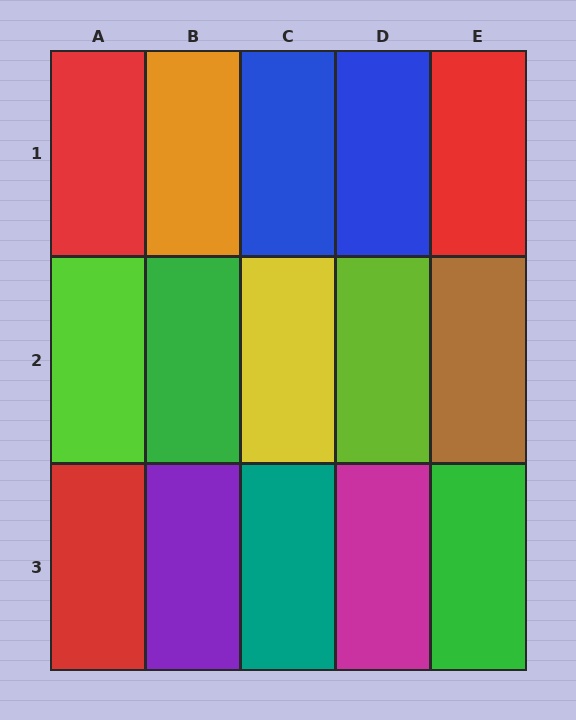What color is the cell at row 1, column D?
Blue.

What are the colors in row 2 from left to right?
Lime, green, yellow, lime, brown.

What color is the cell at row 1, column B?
Orange.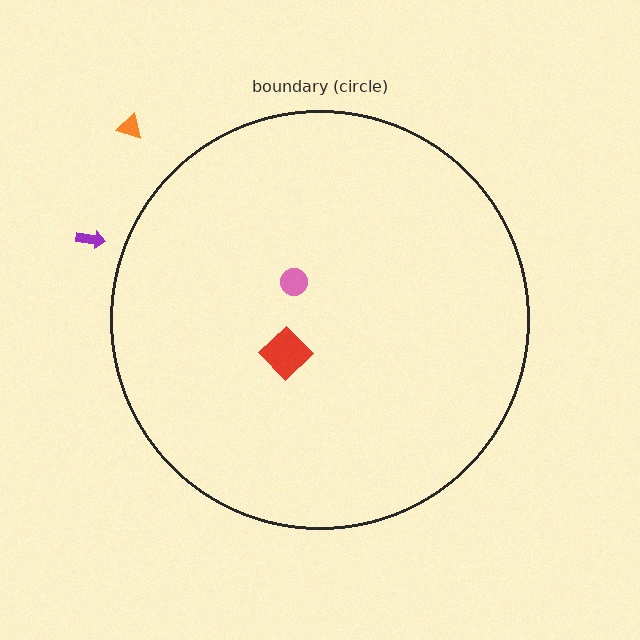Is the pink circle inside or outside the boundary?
Inside.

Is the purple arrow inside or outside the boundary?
Outside.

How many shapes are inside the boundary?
2 inside, 2 outside.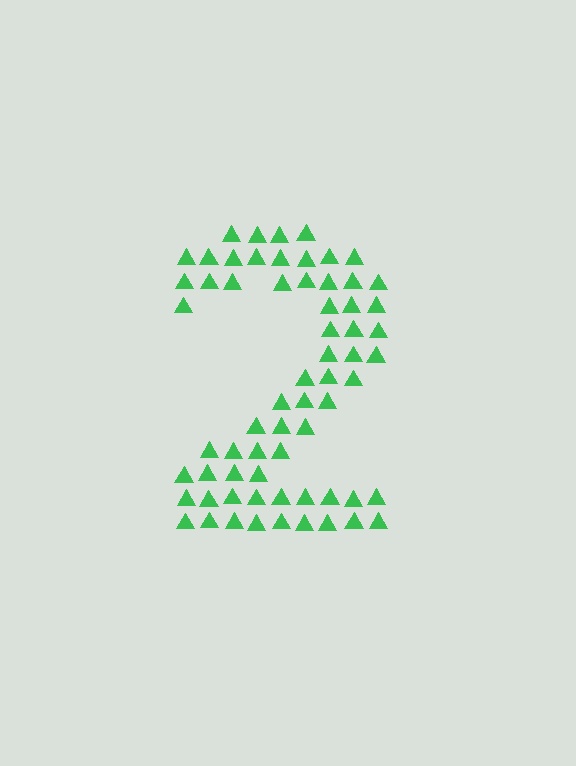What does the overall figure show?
The overall figure shows the digit 2.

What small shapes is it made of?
It is made of small triangles.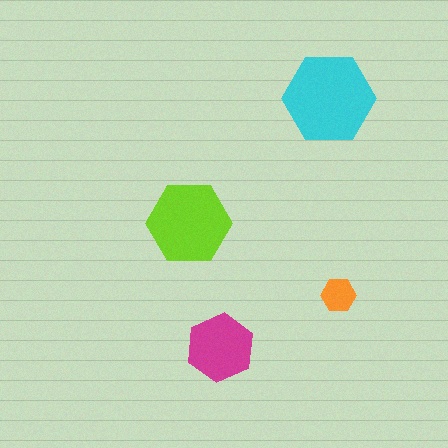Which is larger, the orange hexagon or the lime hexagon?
The lime one.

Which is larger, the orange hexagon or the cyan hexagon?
The cyan one.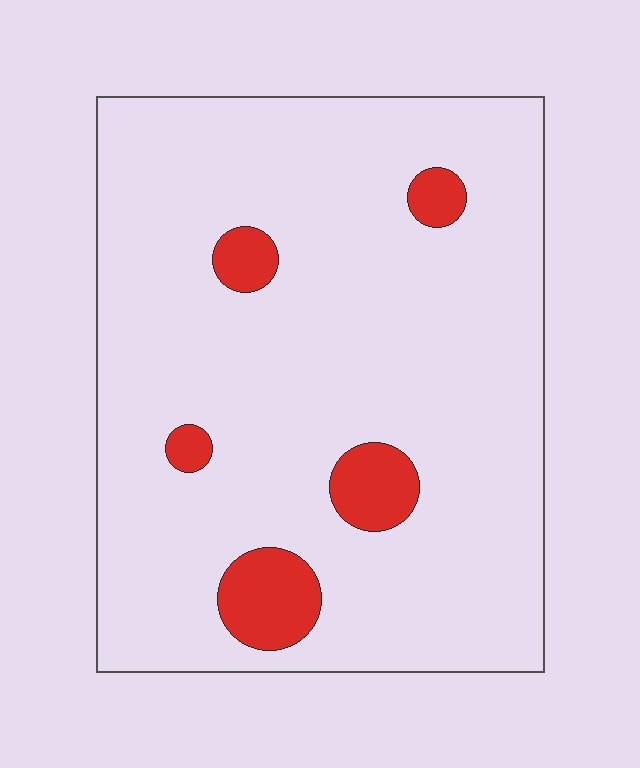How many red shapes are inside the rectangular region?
5.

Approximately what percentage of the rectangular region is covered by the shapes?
Approximately 10%.